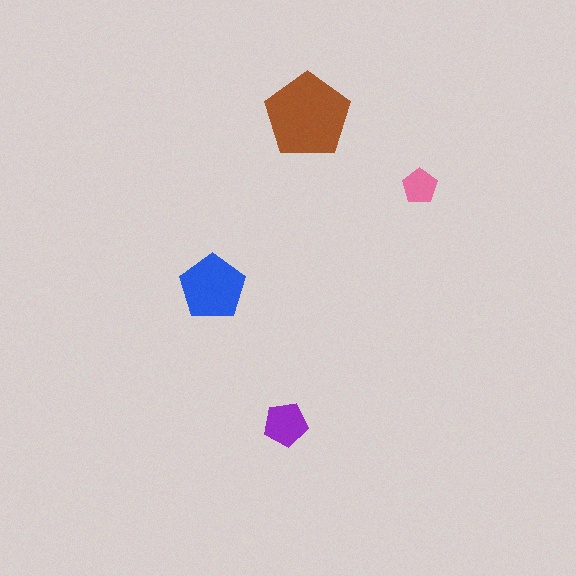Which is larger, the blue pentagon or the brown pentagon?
The brown one.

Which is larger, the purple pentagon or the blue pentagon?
The blue one.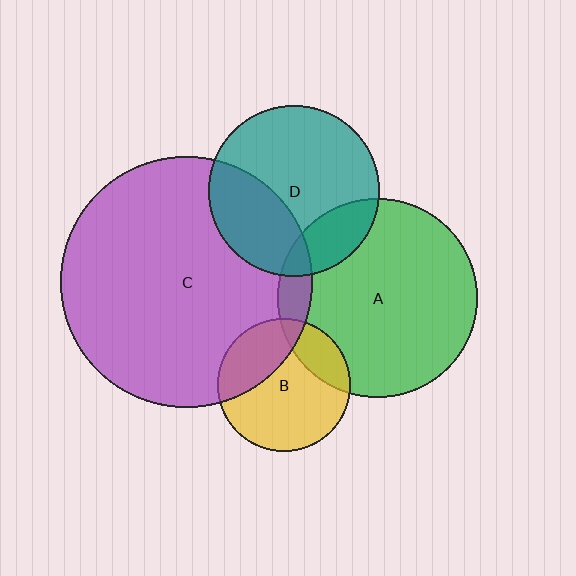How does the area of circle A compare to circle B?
Approximately 2.3 times.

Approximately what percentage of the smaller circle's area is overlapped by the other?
Approximately 10%.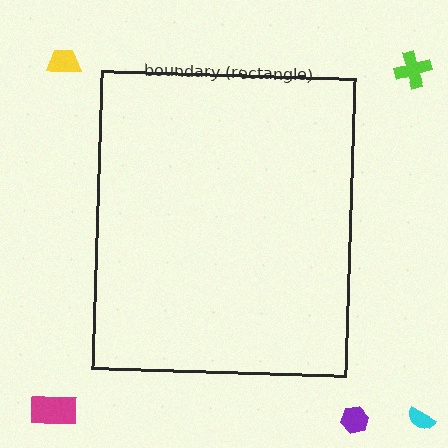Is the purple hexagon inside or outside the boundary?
Outside.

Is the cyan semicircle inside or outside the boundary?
Outside.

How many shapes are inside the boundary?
0 inside, 5 outside.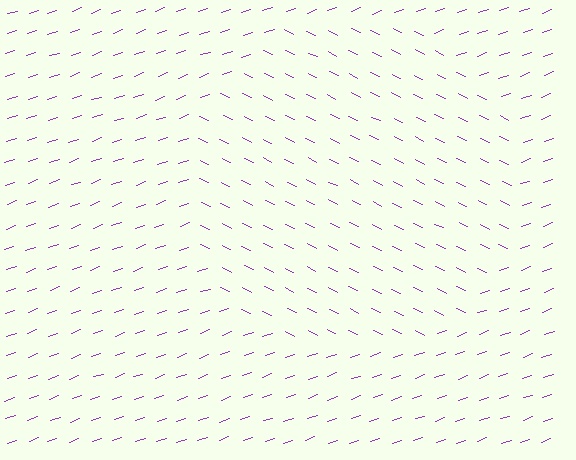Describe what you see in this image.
The image is filled with small purple line segments. A circle region in the image has lines oriented differently from the surrounding lines, creating a visible texture boundary.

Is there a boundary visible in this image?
Yes, there is a texture boundary formed by a change in line orientation.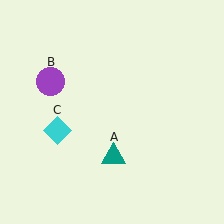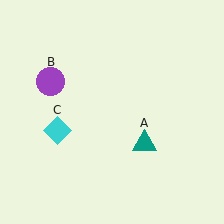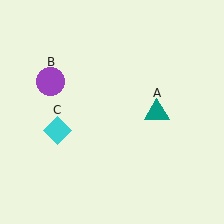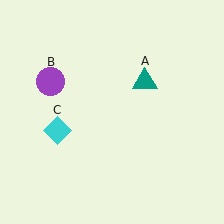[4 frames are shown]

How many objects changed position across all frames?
1 object changed position: teal triangle (object A).